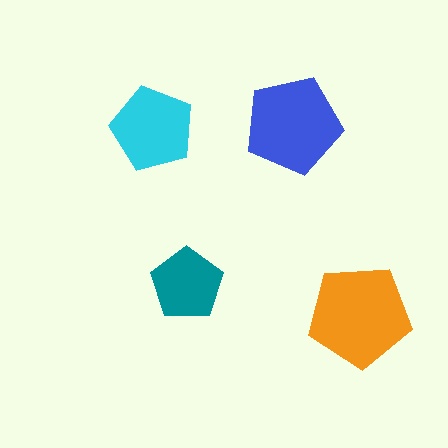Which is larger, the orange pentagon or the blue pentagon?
The orange one.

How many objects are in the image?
There are 4 objects in the image.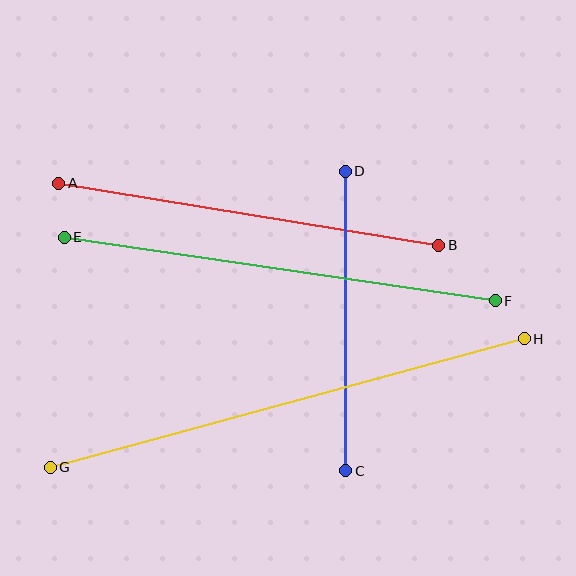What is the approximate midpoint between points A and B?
The midpoint is at approximately (249, 214) pixels.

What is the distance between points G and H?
The distance is approximately 491 pixels.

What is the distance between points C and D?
The distance is approximately 300 pixels.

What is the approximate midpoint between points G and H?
The midpoint is at approximately (287, 403) pixels.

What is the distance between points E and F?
The distance is approximately 436 pixels.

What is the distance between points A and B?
The distance is approximately 385 pixels.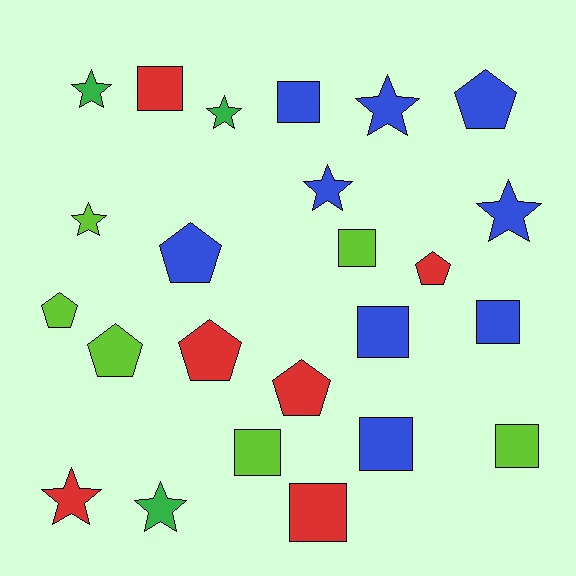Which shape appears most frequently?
Square, with 9 objects.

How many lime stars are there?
There is 1 lime star.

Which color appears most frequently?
Blue, with 9 objects.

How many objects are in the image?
There are 24 objects.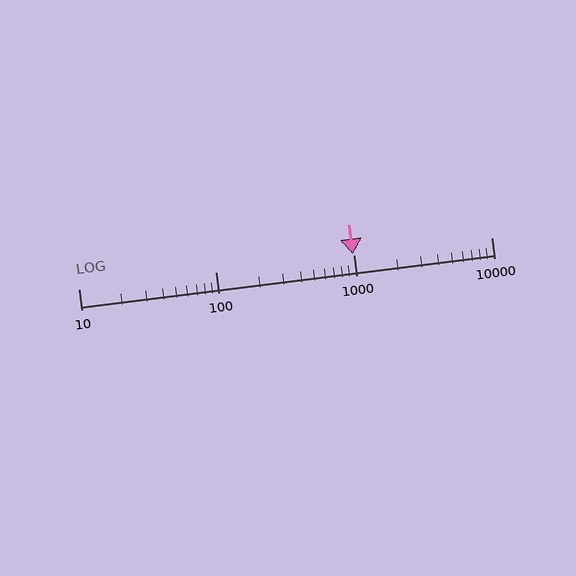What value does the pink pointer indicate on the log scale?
The pointer indicates approximately 980.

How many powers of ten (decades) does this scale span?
The scale spans 3 decades, from 10 to 10000.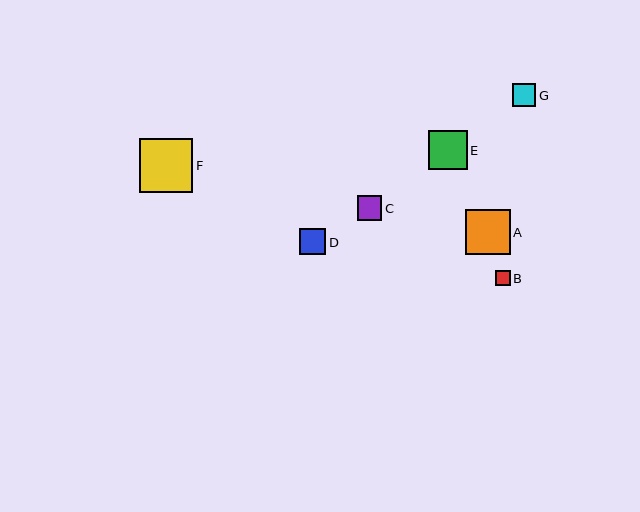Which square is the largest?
Square F is the largest with a size of approximately 53 pixels.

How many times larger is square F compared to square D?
Square F is approximately 2.1 times the size of square D.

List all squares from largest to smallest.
From largest to smallest: F, A, E, D, C, G, B.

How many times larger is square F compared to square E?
Square F is approximately 1.4 times the size of square E.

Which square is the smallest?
Square B is the smallest with a size of approximately 15 pixels.